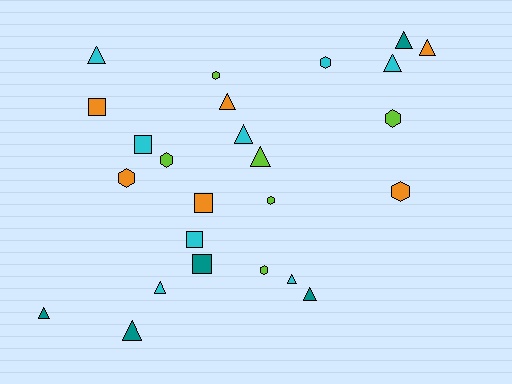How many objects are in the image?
There are 25 objects.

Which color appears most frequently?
Cyan, with 8 objects.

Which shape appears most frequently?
Triangle, with 12 objects.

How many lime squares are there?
There are no lime squares.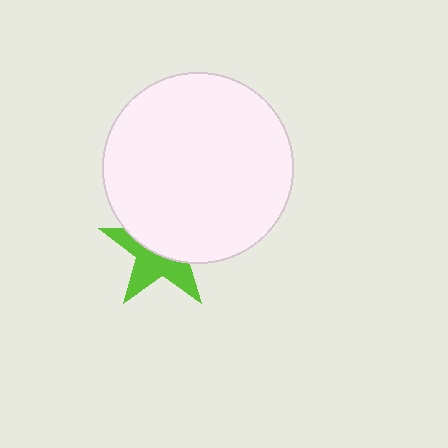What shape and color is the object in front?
The object in front is a white circle.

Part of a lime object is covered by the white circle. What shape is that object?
It is a star.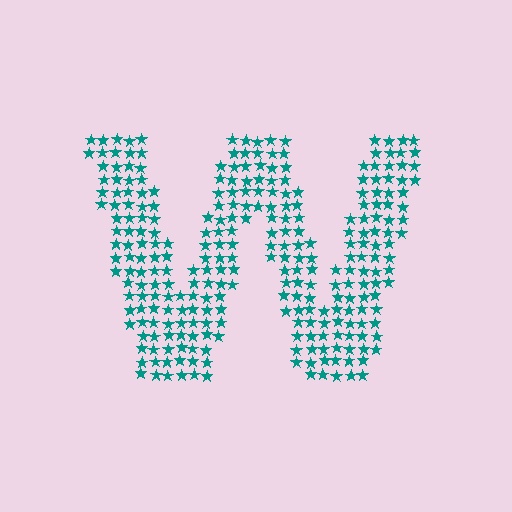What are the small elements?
The small elements are stars.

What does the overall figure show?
The overall figure shows the letter W.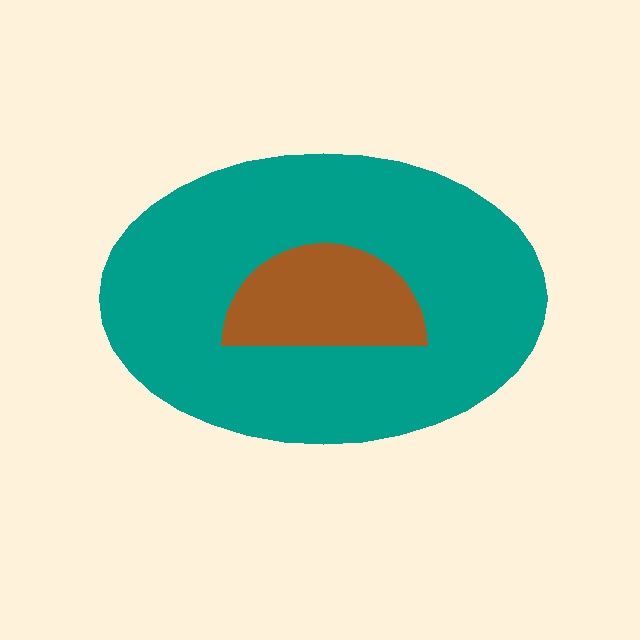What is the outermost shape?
The teal ellipse.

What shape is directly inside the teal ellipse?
The brown semicircle.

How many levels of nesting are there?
2.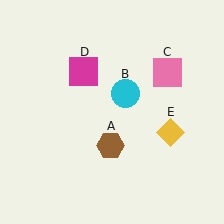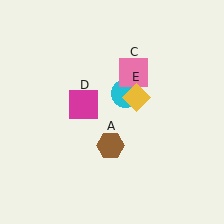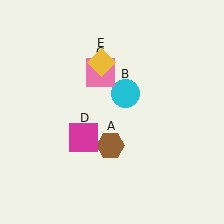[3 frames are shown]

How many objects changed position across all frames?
3 objects changed position: pink square (object C), magenta square (object D), yellow diamond (object E).